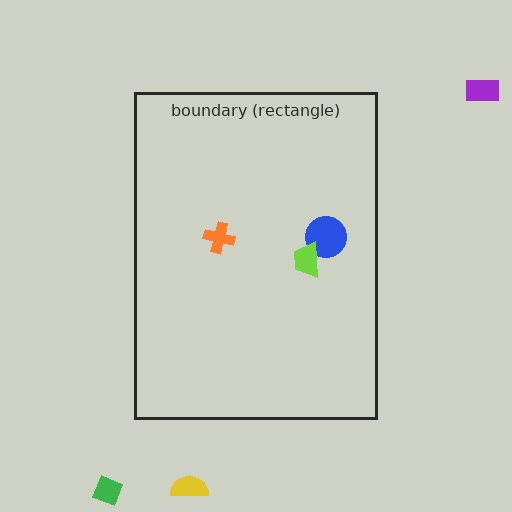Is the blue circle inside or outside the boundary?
Inside.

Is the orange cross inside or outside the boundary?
Inside.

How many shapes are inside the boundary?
3 inside, 3 outside.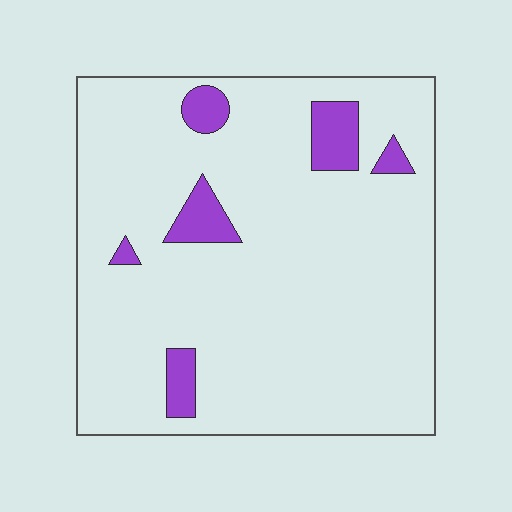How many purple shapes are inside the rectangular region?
6.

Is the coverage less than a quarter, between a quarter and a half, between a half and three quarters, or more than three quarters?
Less than a quarter.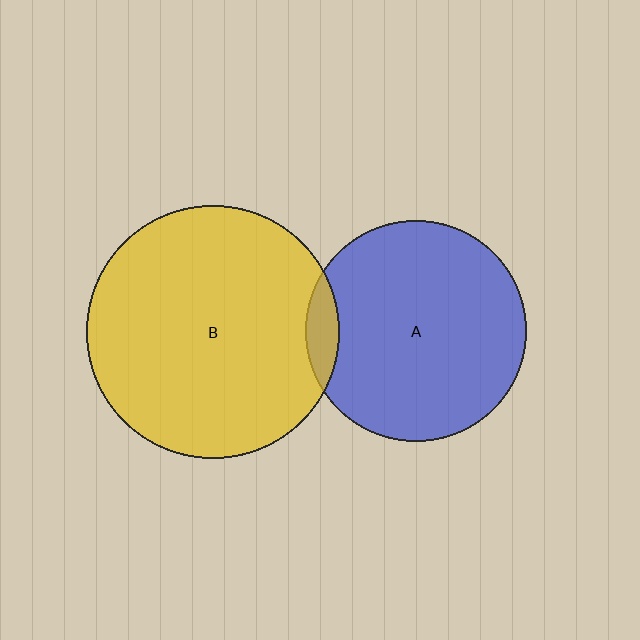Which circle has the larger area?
Circle B (yellow).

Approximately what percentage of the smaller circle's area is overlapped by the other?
Approximately 5%.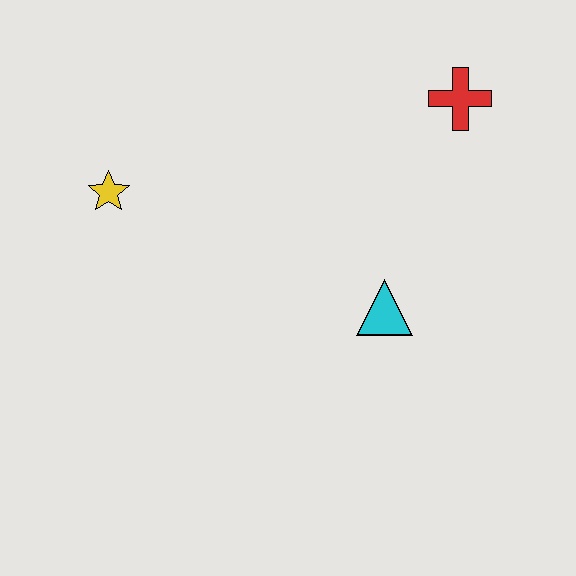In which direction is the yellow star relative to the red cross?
The yellow star is to the left of the red cross.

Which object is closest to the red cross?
The cyan triangle is closest to the red cross.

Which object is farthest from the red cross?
The yellow star is farthest from the red cross.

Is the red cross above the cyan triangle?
Yes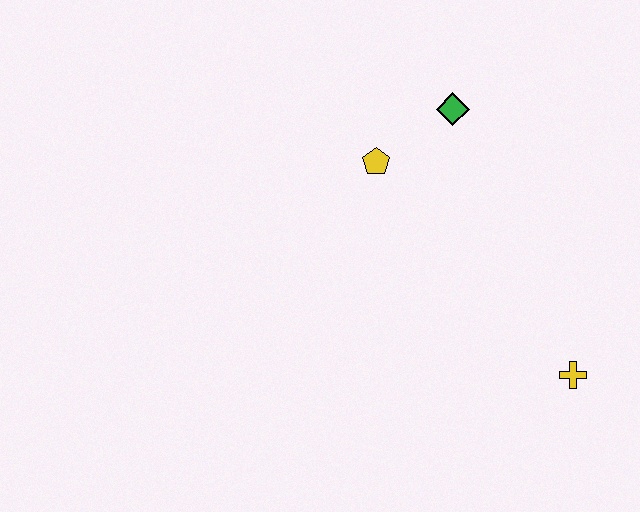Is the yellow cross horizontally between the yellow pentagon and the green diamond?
No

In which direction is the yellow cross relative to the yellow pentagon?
The yellow cross is below the yellow pentagon.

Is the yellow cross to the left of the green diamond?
No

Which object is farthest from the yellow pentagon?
The yellow cross is farthest from the yellow pentagon.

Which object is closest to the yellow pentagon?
The green diamond is closest to the yellow pentagon.